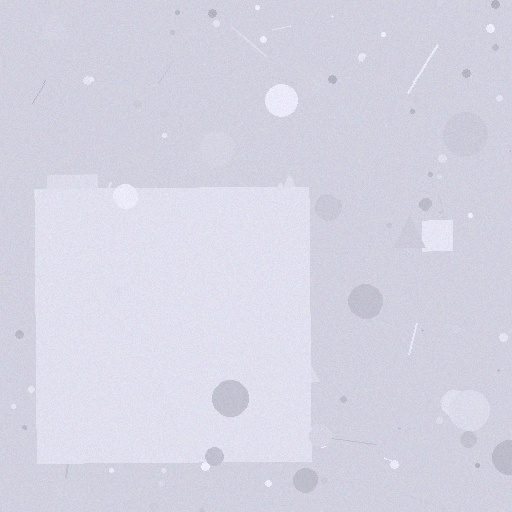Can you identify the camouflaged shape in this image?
The camouflaged shape is a square.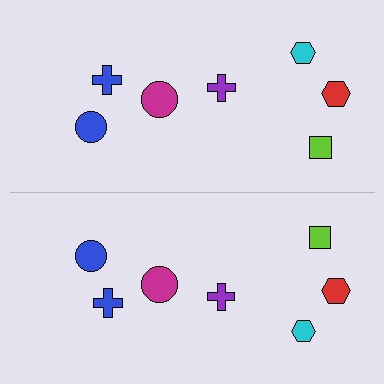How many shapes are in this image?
There are 14 shapes in this image.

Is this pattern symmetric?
Yes, this pattern has bilateral (reflection) symmetry.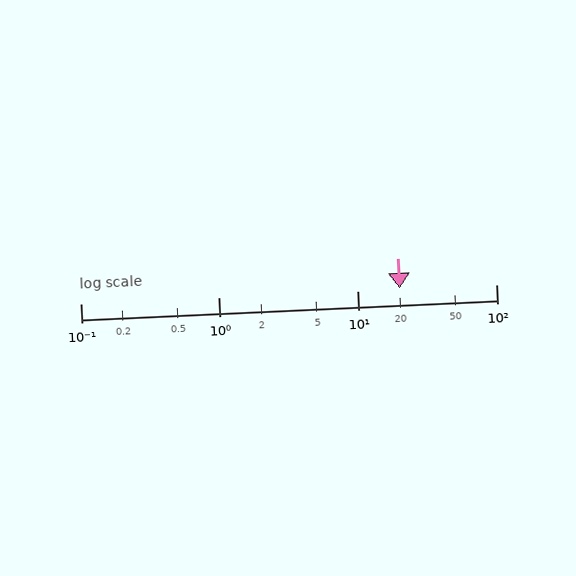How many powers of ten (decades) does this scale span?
The scale spans 3 decades, from 0.1 to 100.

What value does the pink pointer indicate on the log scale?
The pointer indicates approximately 20.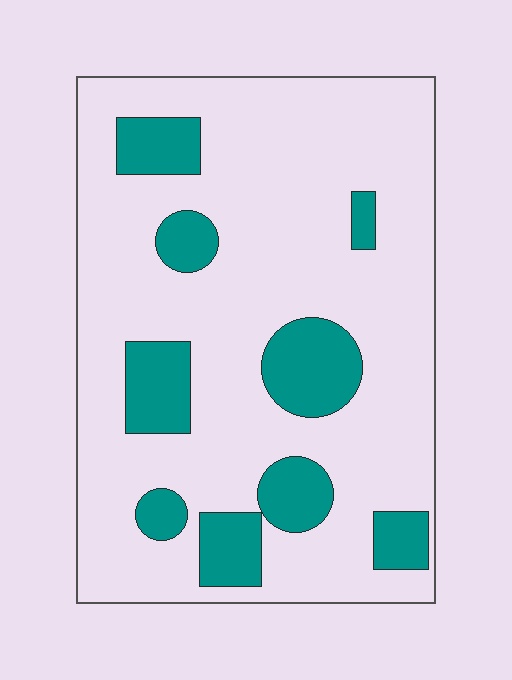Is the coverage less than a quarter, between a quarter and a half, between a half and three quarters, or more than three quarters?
Less than a quarter.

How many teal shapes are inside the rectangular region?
9.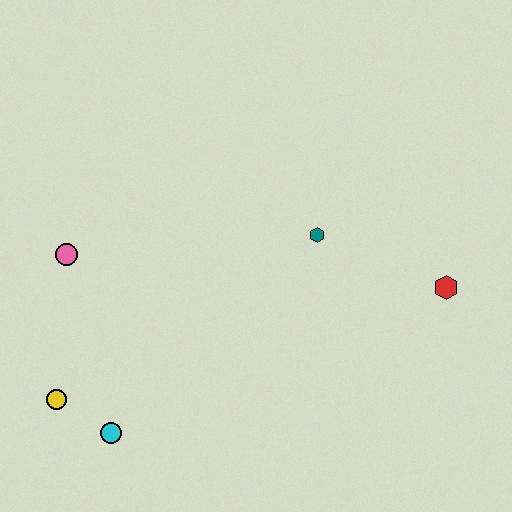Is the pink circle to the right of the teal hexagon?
No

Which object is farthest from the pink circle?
The red hexagon is farthest from the pink circle.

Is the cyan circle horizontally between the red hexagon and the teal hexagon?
No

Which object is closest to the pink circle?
The yellow circle is closest to the pink circle.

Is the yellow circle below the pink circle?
Yes